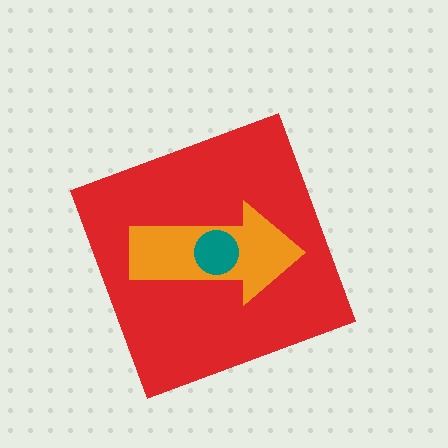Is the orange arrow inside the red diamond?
Yes.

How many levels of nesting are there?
3.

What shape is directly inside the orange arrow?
The teal circle.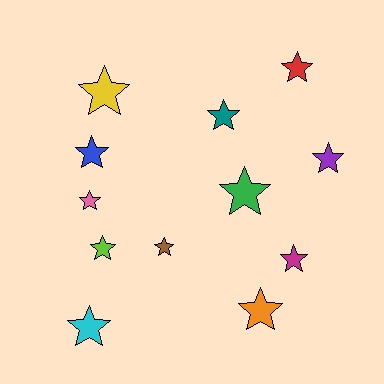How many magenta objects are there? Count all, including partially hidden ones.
There is 1 magenta object.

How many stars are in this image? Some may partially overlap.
There are 12 stars.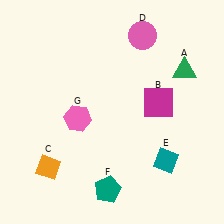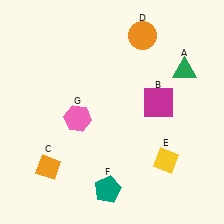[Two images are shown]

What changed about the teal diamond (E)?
In Image 1, E is teal. In Image 2, it changed to yellow.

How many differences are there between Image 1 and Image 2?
There are 2 differences between the two images.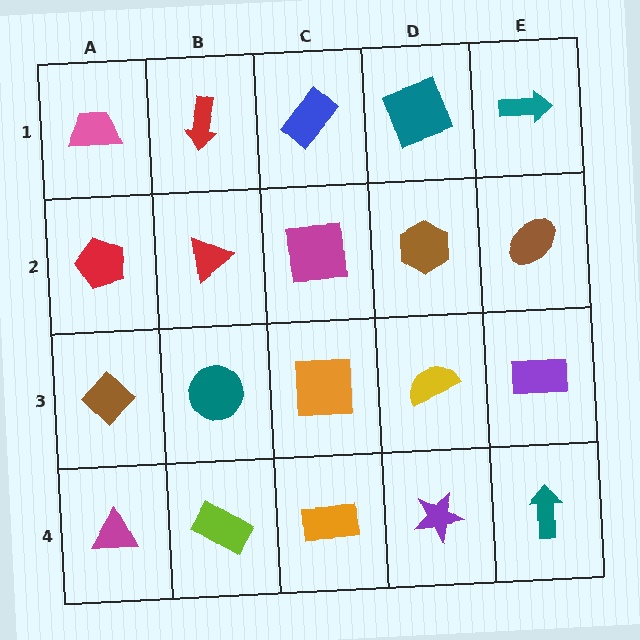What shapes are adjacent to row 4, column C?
An orange square (row 3, column C), a lime rectangle (row 4, column B), a purple star (row 4, column D).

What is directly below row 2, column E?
A purple rectangle.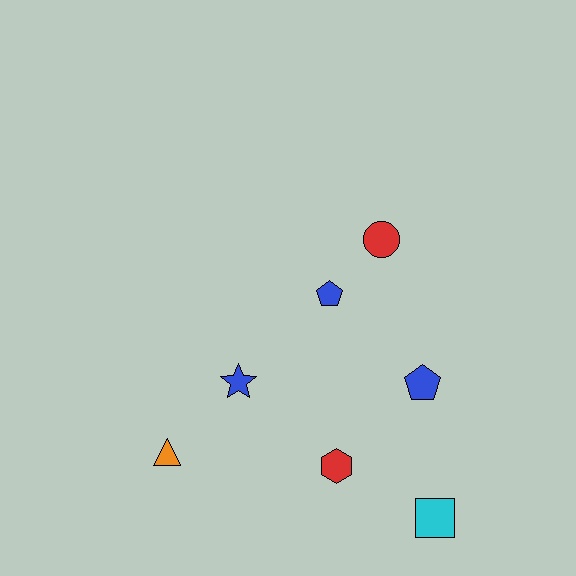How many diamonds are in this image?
There are no diamonds.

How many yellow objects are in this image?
There are no yellow objects.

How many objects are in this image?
There are 7 objects.